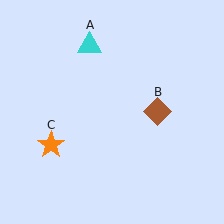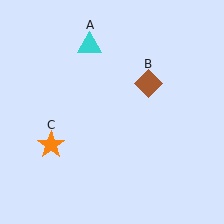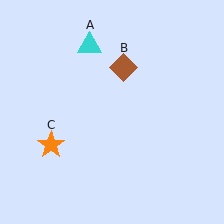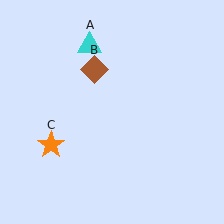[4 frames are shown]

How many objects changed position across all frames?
1 object changed position: brown diamond (object B).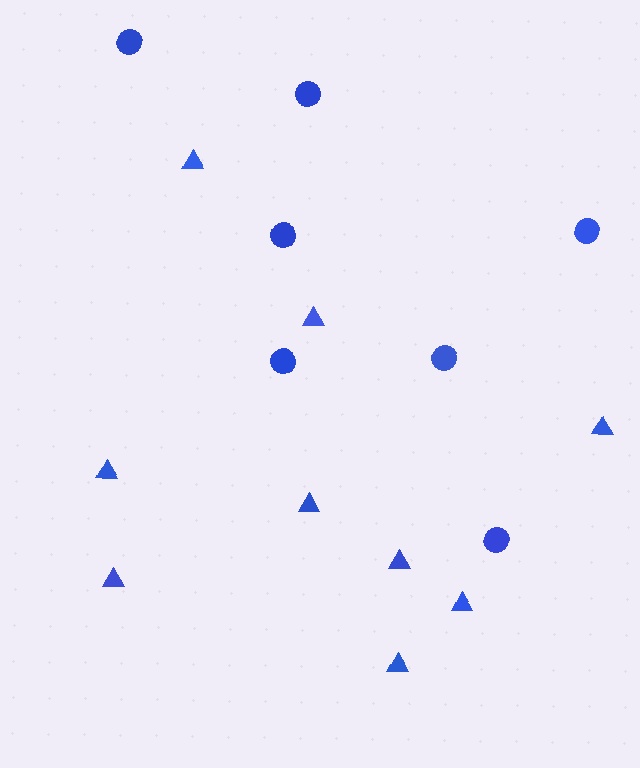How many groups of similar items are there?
There are 2 groups: one group of circles (7) and one group of triangles (9).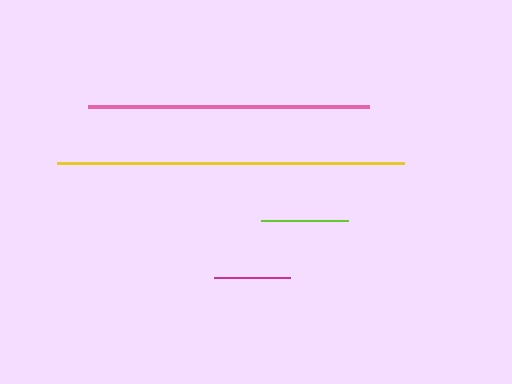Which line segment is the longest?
The yellow line is the longest at approximately 347 pixels.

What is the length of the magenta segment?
The magenta segment is approximately 76 pixels long.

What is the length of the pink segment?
The pink segment is approximately 281 pixels long.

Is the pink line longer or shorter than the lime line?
The pink line is longer than the lime line.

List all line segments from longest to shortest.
From longest to shortest: yellow, pink, lime, magenta.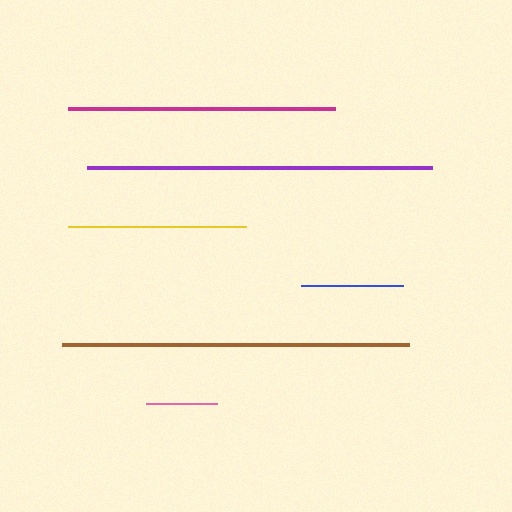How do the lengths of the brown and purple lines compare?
The brown and purple lines are approximately the same length.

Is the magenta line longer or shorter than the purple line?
The purple line is longer than the magenta line.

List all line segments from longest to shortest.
From longest to shortest: brown, purple, magenta, yellow, blue, pink.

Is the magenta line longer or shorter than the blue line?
The magenta line is longer than the blue line.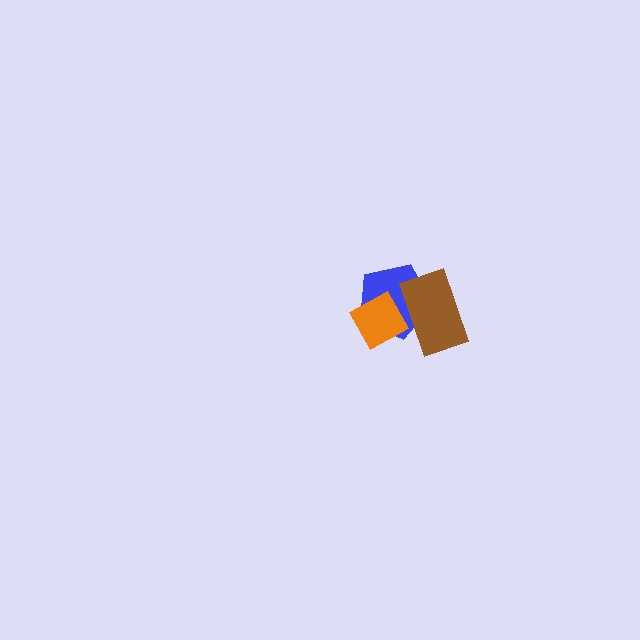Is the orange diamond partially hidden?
No, no other shape covers it.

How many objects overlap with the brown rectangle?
2 objects overlap with the brown rectangle.